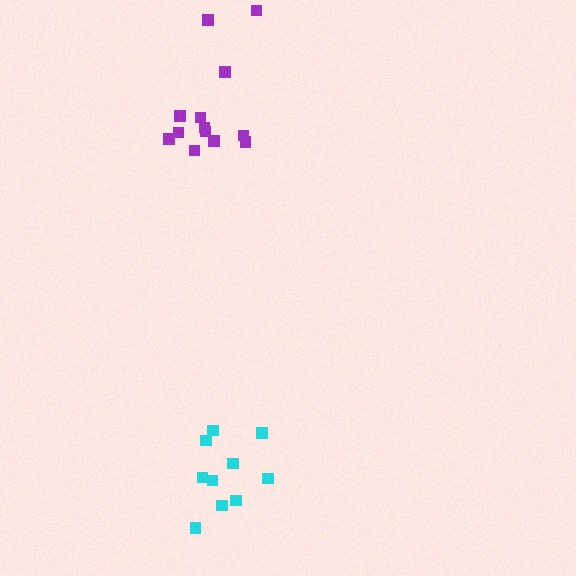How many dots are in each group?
Group 1: 10 dots, Group 2: 13 dots (23 total).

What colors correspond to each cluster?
The clusters are colored: cyan, purple.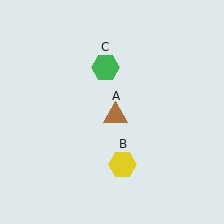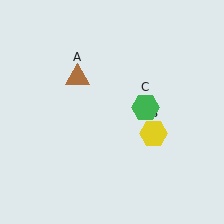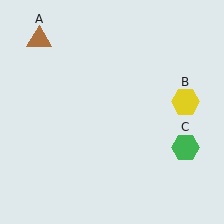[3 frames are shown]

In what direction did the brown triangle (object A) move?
The brown triangle (object A) moved up and to the left.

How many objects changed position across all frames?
3 objects changed position: brown triangle (object A), yellow hexagon (object B), green hexagon (object C).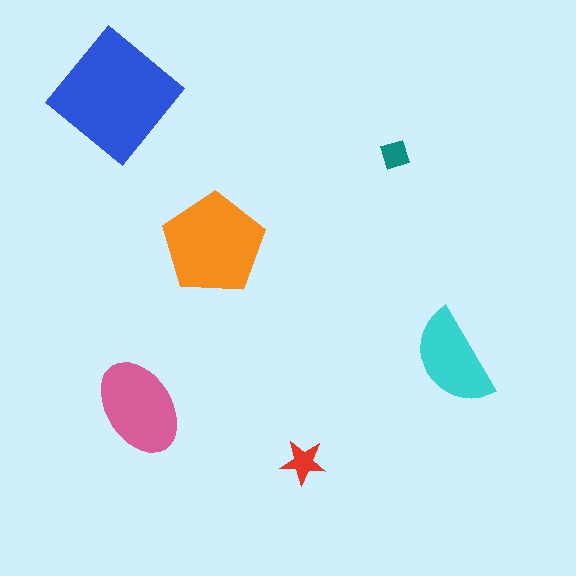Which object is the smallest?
The teal diamond.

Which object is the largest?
The blue diamond.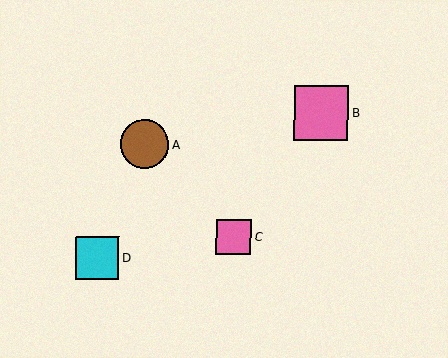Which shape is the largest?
The pink square (labeled B) is the largest.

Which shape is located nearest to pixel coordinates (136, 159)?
The brown circle (labeled A) at (145, 145) is nearest to that location.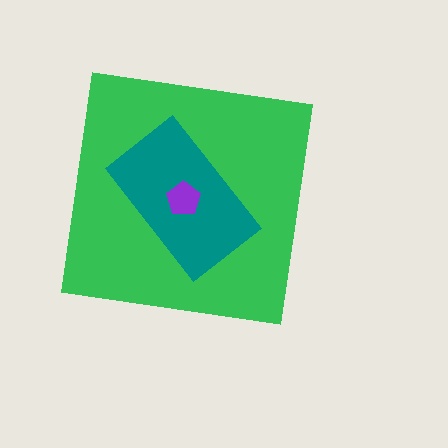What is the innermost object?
The purple pentagon.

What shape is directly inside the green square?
The teal rectangle.